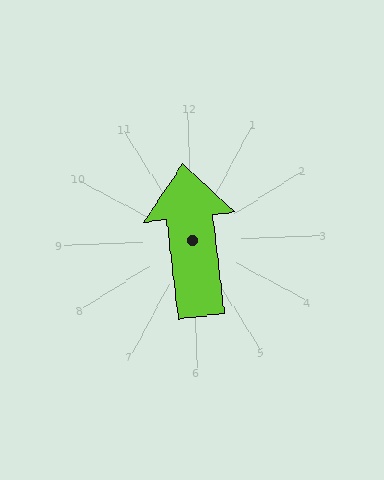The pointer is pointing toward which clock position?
Roughly 12 o'clock.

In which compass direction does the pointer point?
North.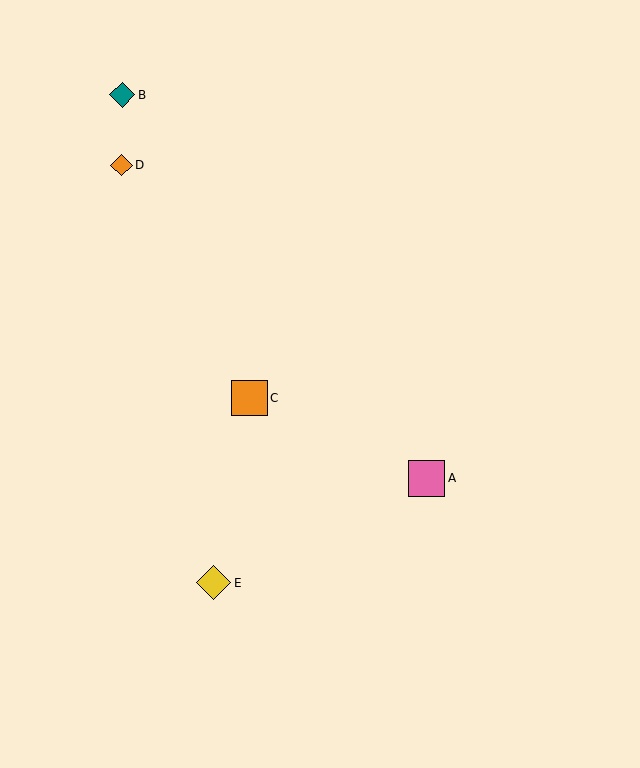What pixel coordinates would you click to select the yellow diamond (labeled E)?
Click at (214, 583) to select the yellow diamond E.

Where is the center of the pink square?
The center of the pink square is at (427, 478).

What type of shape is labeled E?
Shape E is a yellow diamond.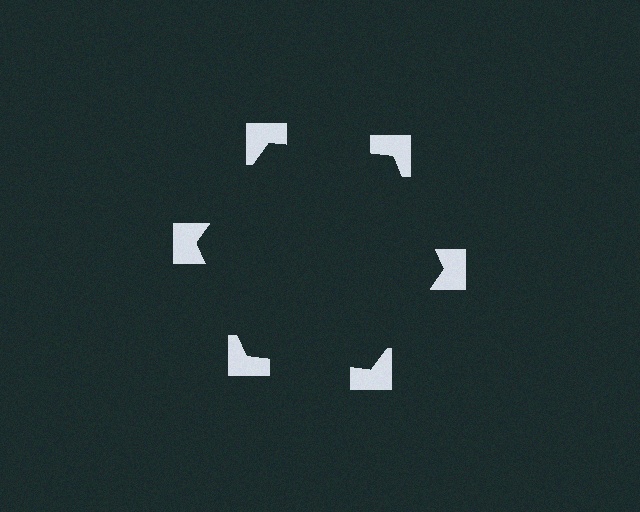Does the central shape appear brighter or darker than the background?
It typically appears slightly darker than the background, even though no actual brightness change is drawn.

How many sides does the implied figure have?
6 sides.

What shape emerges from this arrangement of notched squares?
An illusory hexagon — its edges are inferred from the aligned wedge cuts in the notched squares, not physically drawn.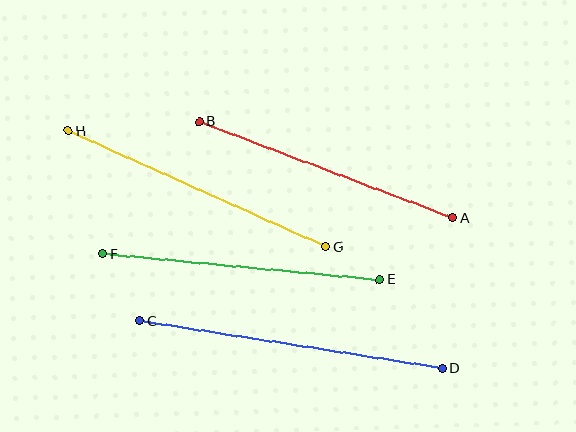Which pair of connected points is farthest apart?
Points C and D are farthest apart.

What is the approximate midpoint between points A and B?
The midpoint is at approximately (326, 170) pixels.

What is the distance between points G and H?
The distance is approximately 282 pixels.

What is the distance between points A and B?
The distance is approximately 271 pixels.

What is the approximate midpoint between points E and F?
The midpoint is at approximately (241, 267) pixels.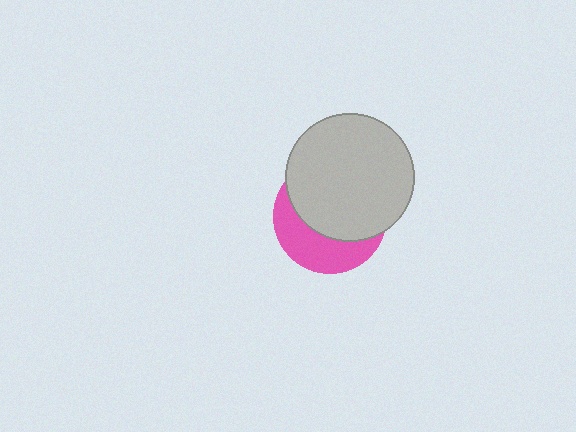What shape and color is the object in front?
The object in front is a light gray circle.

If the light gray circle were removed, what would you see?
You would see the complete pink circle.